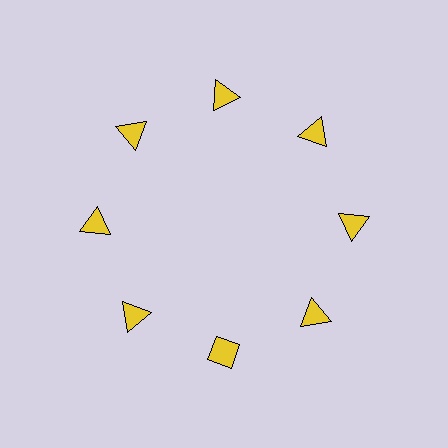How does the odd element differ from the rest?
It has a different shape: diamond instead of triangle.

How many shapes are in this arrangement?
There are 8 shapes arranged in a ring pattern.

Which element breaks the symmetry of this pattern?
The yellow diamond at roughly the 6 o'clock position breaks the symmetry. All other shapes are yellow triangles.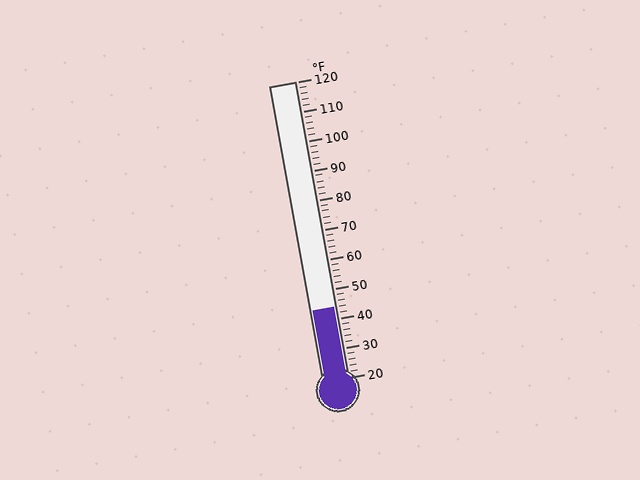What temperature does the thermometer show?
The thermometer shows approximately 44°F.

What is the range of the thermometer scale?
The thermometer scale ranges from 20°F to 120°F.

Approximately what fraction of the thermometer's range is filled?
The thermometer is filled to approximately 25% of its range.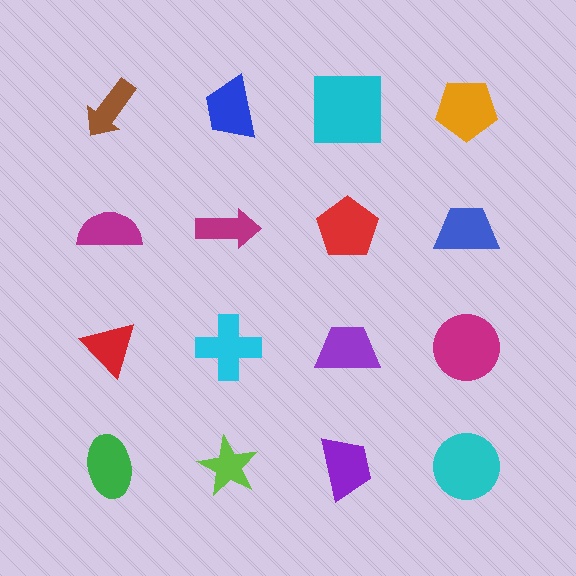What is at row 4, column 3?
A purple trapezoid.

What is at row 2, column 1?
A magenta semicircle.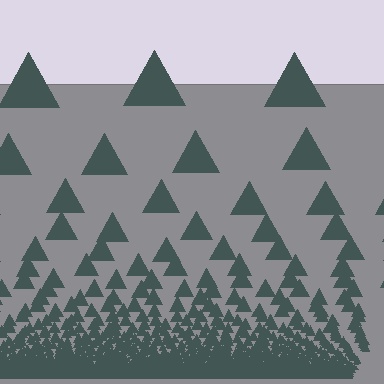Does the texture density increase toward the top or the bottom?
Density increases toward the bottom.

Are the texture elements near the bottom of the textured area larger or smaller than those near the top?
Smaller. The gradient is inverted — elements near the bottom are smaller and denser.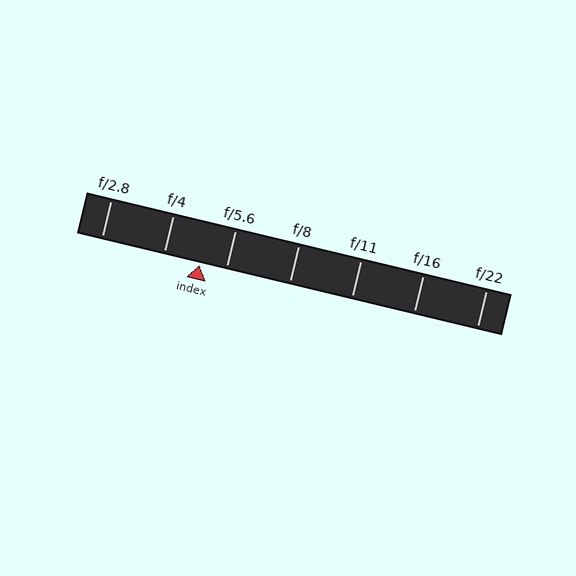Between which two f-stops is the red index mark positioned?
The index mark is between f/4 and f/5.6.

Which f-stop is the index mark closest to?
The index mark is closest to f/5.6.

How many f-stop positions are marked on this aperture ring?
There are 7 f-stop positions marked.